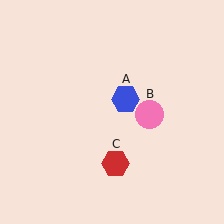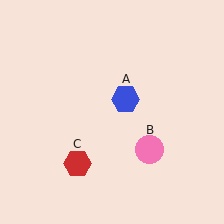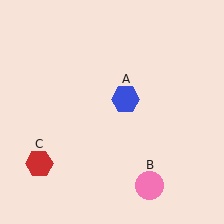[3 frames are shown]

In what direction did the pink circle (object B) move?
The pink circle (object B) moved down.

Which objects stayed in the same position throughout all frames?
Blue hexagon (object A) remained stationary.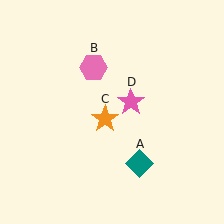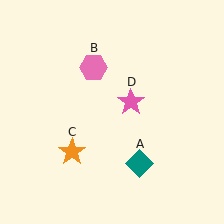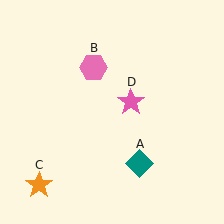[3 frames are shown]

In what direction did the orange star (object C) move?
The orange star (object C) moved down and to the left.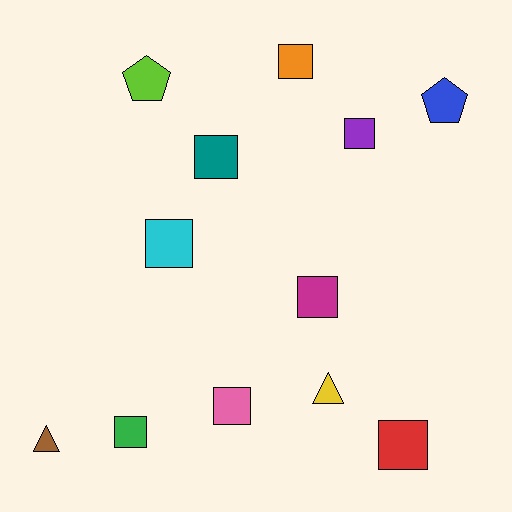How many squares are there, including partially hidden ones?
There are 8 squares.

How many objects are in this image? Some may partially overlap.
There are 12 objects.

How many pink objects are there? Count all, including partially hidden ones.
There is 1 pink object.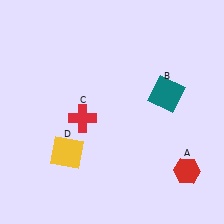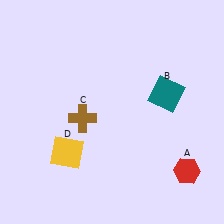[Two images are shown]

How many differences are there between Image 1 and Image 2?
There is 1 difference between the two images.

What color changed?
The cross (C) changed from red in Image 1 to brown in Image 2.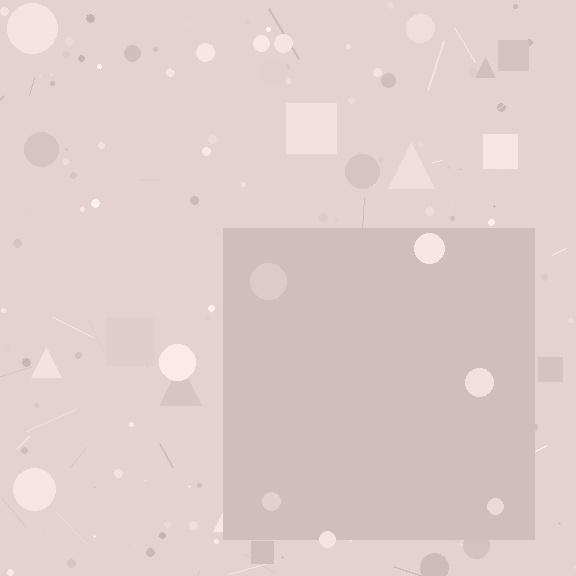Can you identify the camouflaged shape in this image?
The camouflaged shape is a square.